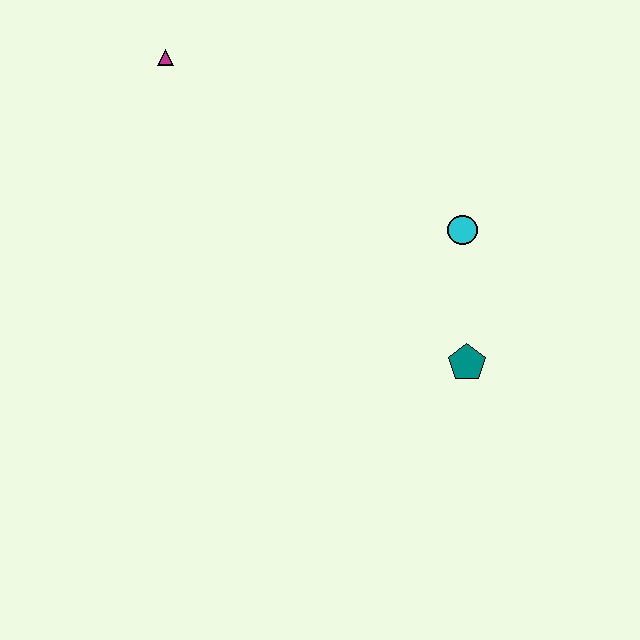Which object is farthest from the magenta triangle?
The teal pentagon is farthest from the magenta triangle.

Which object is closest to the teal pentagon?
The cyan circle is closest to the teal pentagon.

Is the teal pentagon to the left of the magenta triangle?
No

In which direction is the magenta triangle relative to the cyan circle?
The magenta triangle is to the left of the cyan circle.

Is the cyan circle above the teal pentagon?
Yes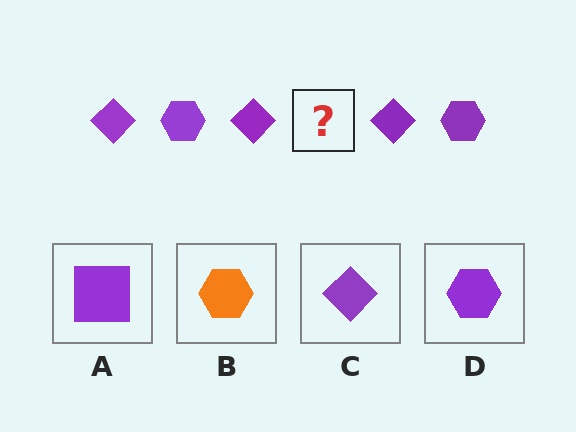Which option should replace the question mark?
Option D.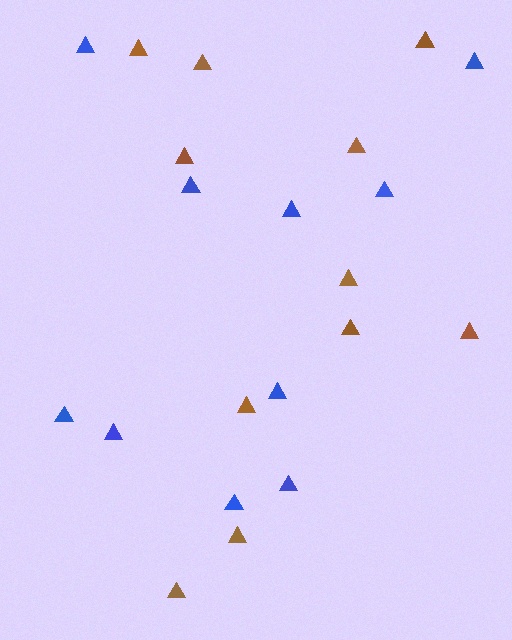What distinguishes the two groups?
There are 2 groups: one group of blue triangles (10) and one group of brown triangles (11).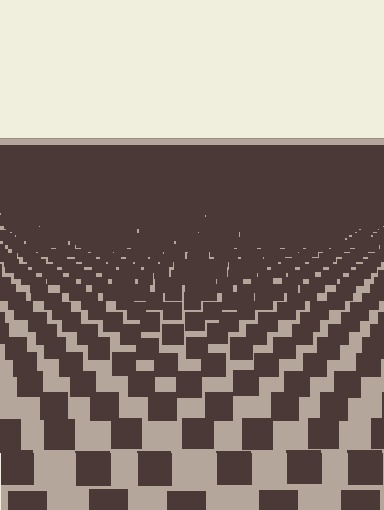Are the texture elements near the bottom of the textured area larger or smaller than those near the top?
Larger. Near the bottom, elements are closer to the viewer and appear at a bigger on-screen size.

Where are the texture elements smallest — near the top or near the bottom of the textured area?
Near the top.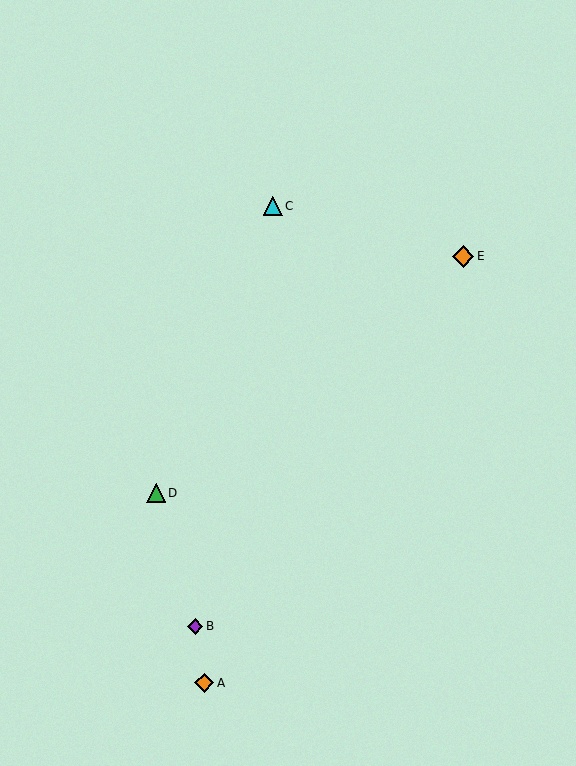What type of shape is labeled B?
Shape B is a purple diamond.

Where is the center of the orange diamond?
The center of the orange diamond is at (204, 683).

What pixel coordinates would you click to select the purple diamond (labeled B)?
Click at (195, 626) to select the purple diamond B.